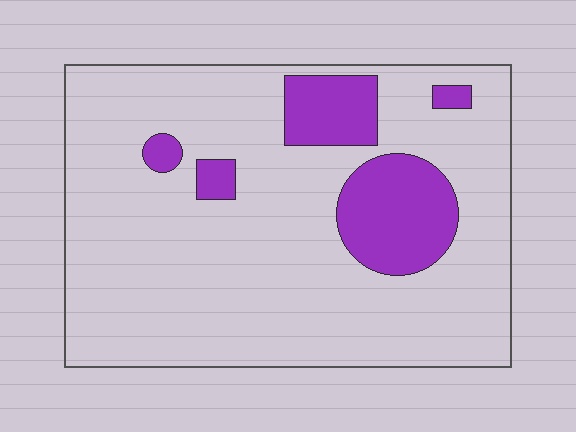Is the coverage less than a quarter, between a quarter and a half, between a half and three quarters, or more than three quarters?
Less than a quarter.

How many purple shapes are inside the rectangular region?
5.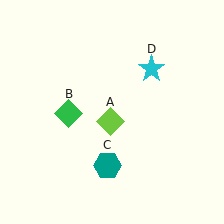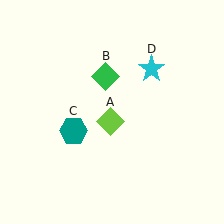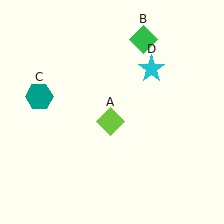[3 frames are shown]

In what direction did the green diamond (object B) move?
The green diamond (object B) moved up and to the right.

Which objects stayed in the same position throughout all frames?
Lime diamond (object A) and cyan star (object D) remained stationary.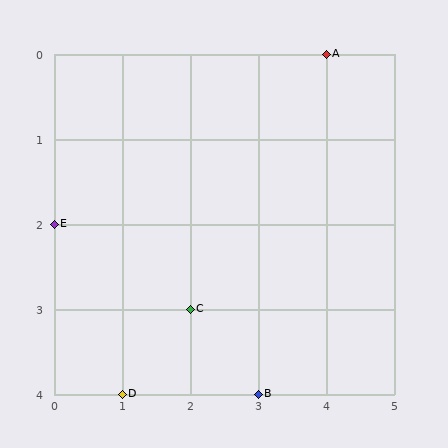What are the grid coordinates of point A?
Point A is at grid coordinates (4, 0).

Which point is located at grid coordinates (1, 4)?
Point D is at (1, 4).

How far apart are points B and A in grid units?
Points B and A are 1 column and 4 rows apart (about 4.1 grid units diagonally).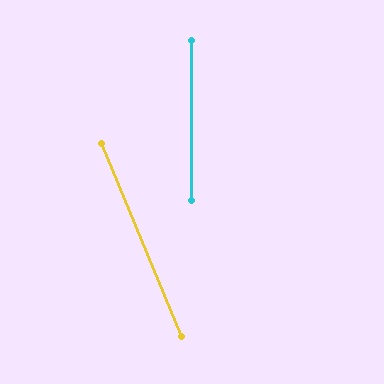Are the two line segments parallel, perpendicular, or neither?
Neither parallel nor perpendicular — they differ by about 23°.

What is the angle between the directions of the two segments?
Approximately 23 degrees.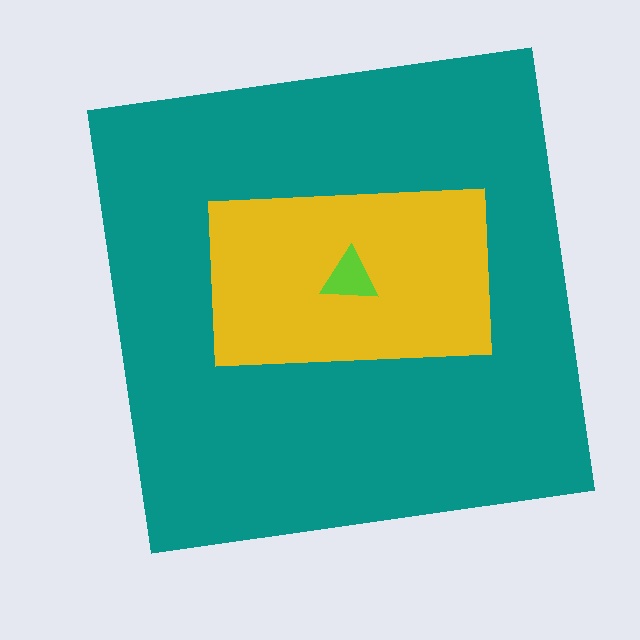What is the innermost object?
The lime triangle.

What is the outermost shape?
The teal square.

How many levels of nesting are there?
3.